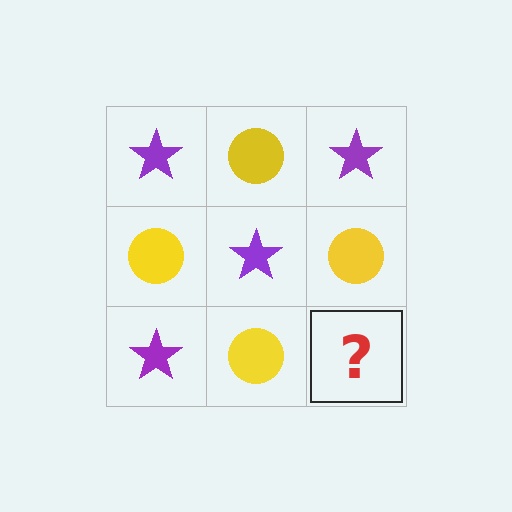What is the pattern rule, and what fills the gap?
The rule is that it alternates purple star and yellow circle in a checkerboard pattern. The gap should be filled with a purple star.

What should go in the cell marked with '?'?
The missing cell should contain a purple star.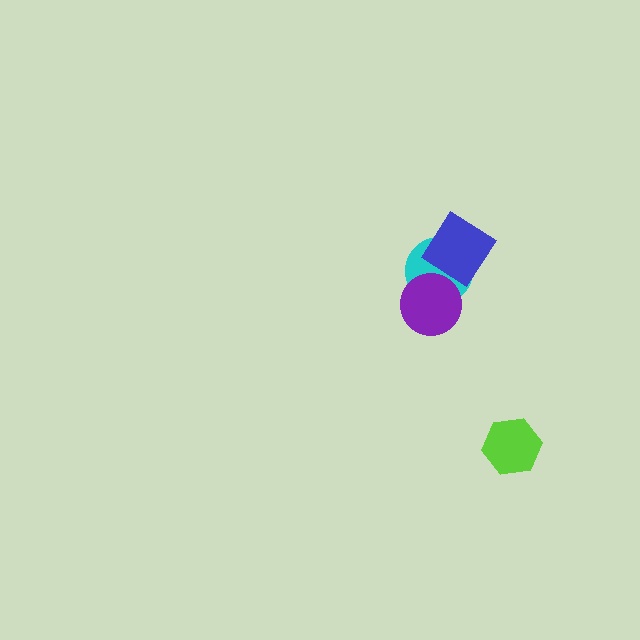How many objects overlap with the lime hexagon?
0 objects overlap with the lime hexagon.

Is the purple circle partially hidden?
No, no other shape covers it.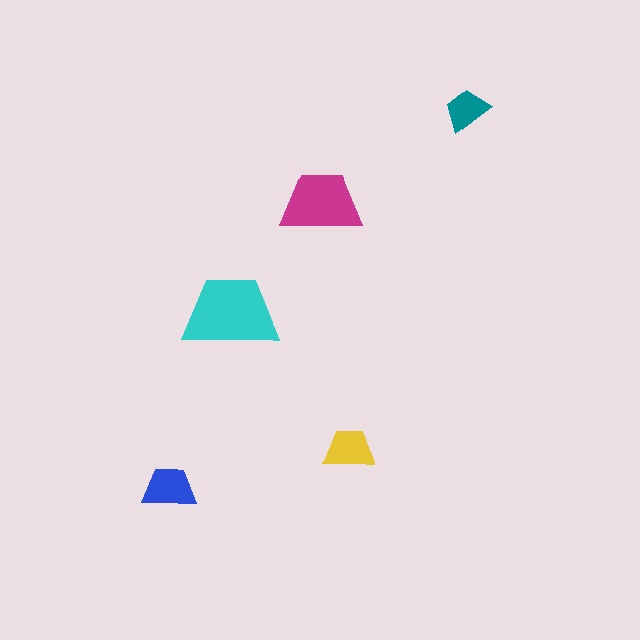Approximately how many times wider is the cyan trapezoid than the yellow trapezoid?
About 2 times wider.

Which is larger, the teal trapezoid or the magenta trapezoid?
The magenta one.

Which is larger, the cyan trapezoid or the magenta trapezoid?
The cyan one.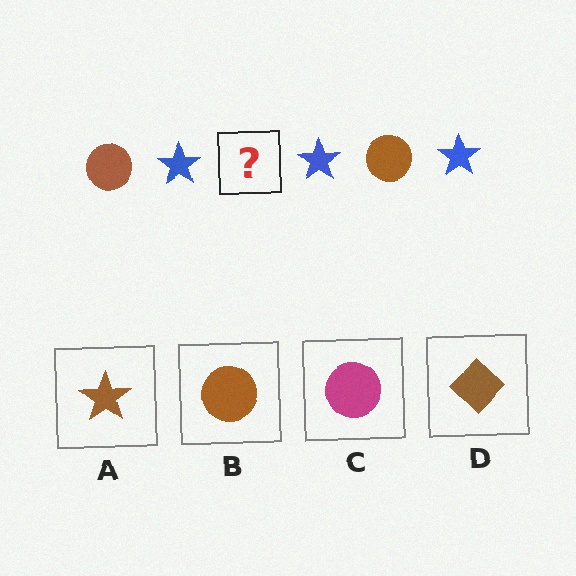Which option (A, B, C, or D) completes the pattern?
B.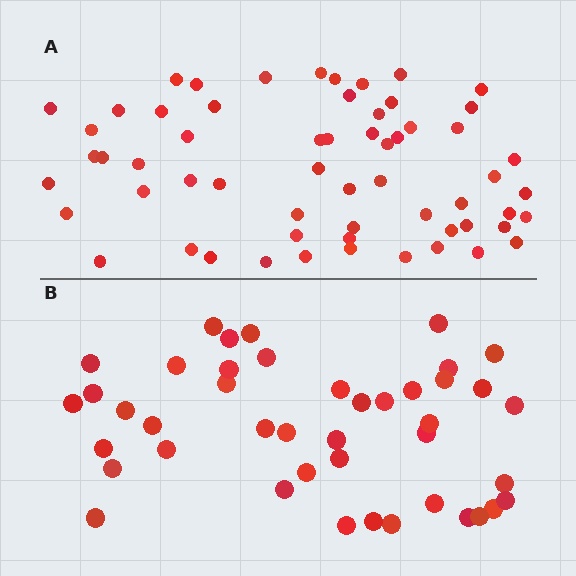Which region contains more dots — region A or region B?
Region A (the top region) has more dots.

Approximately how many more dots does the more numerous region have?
Region A has approximately 15 more dots than region B.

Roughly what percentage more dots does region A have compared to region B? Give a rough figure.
About 40% more.